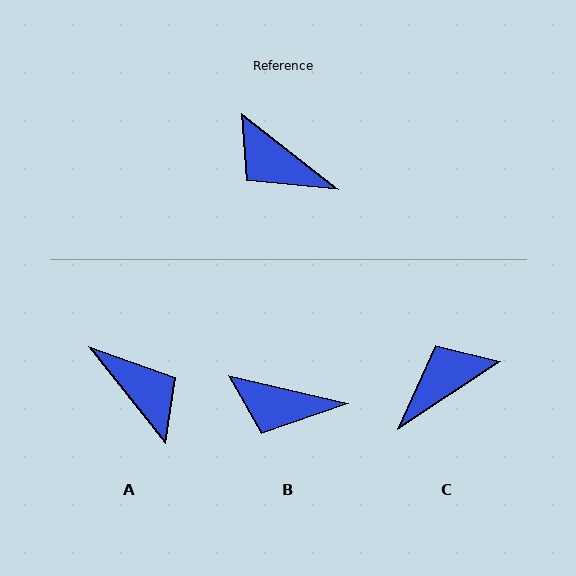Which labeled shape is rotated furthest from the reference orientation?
A, about 167 degrees away.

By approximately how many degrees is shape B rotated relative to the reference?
Approximately 25 degrees counter-clockwise.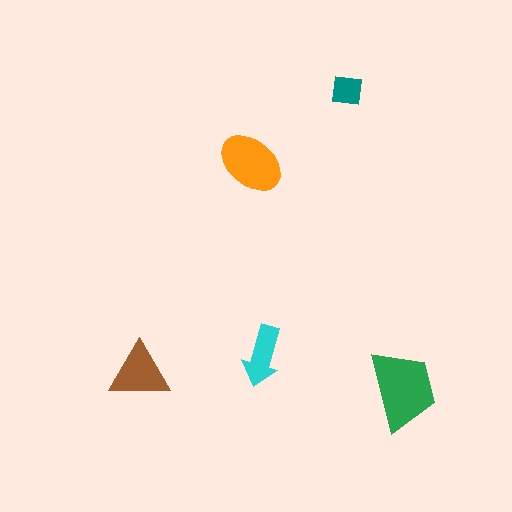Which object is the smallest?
The teal square.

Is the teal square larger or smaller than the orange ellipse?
Smaller.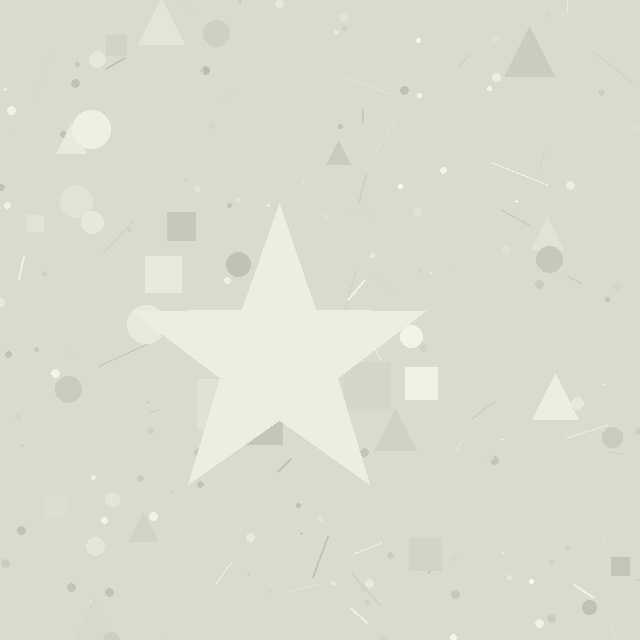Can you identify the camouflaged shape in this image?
The camouflaged shape is a star.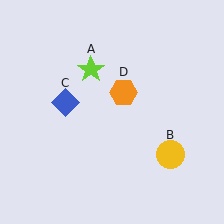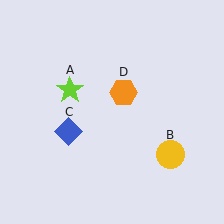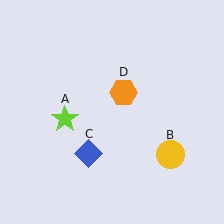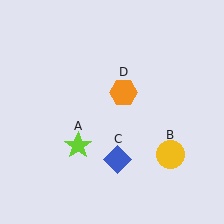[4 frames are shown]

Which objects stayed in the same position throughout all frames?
Yellow circle (object B) and orange hexagon (object D) remained stationary.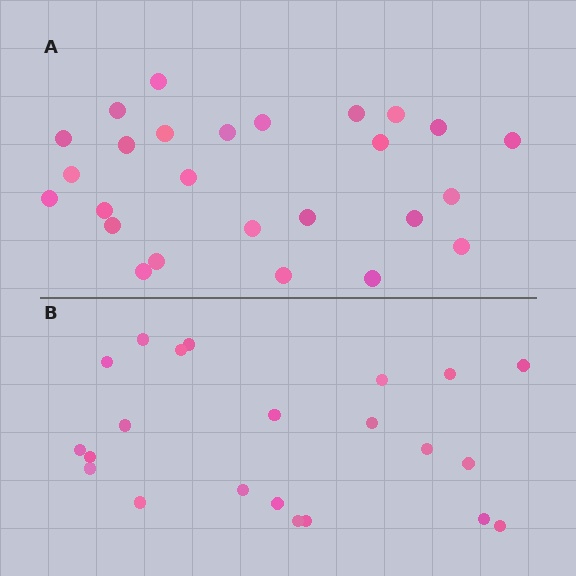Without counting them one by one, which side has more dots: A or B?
Region A (the top region) has more dots.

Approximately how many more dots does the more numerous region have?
Region A has about 4 more dots than region B.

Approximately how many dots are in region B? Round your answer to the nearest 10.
About 20 dots. (The exact count is 22, which rounds to 20.)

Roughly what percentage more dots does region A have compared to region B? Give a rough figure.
About 20% more.